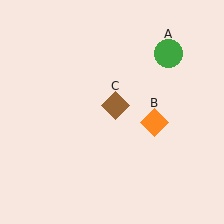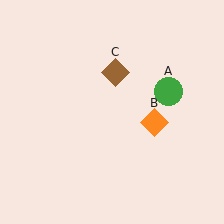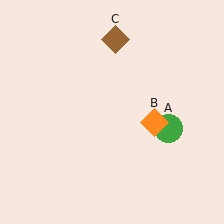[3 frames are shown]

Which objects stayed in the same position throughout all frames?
Orange diamond (object B) remained stationary.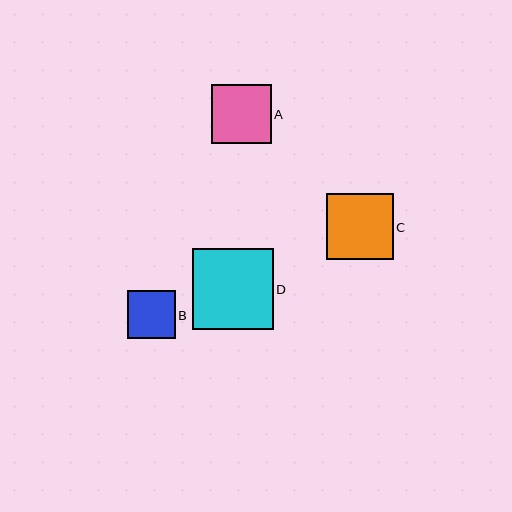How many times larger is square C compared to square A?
Square C is approximately 1.1 times the size of square A.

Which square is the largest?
Square D is the largest with a size of approximately 81 pixels.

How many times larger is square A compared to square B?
Square A is approximately 1.3 times the size of square B.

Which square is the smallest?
Square B is the smallest with a size of approximately 48 pixels.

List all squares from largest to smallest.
From largest to smallest: D, C, A, B.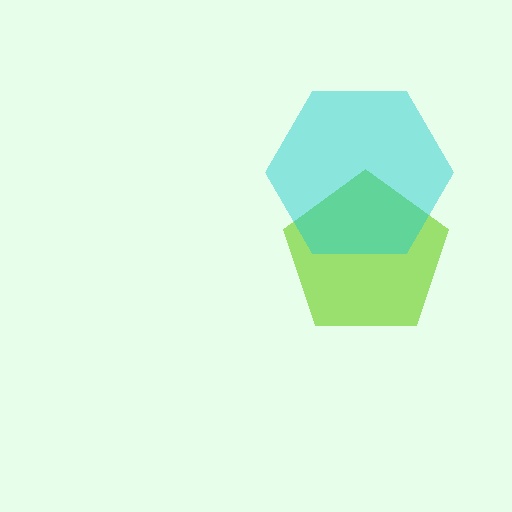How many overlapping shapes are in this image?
There are 2 overlapping shapes in the image.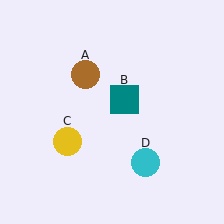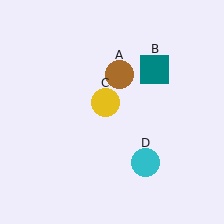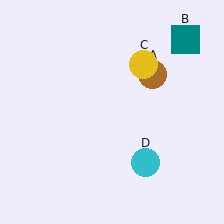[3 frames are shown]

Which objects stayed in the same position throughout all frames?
Cyan circle (object D) remained stationary.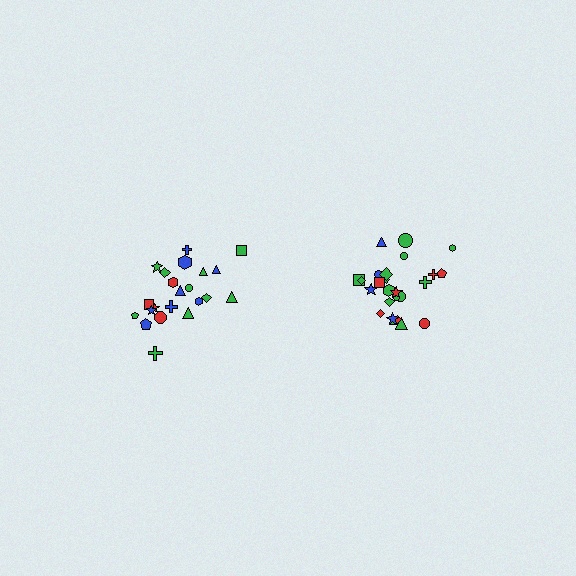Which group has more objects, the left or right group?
The right group.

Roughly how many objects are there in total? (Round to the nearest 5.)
Roughly 45 objects in total.